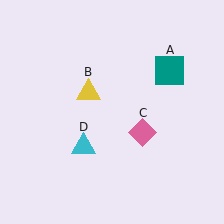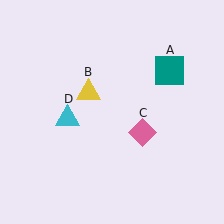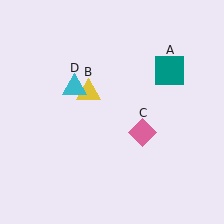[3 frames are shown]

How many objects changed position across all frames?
1 object changed position: cyan triangle (object D).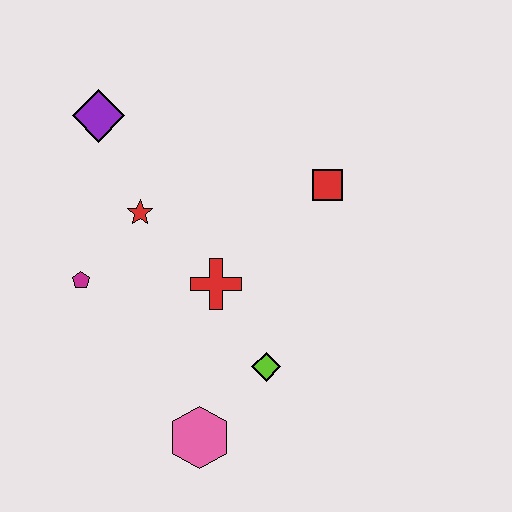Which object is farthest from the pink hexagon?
The purple diamond is farthest from the pink hexagon.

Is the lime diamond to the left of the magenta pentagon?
No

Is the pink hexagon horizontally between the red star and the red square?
Yes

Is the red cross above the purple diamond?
No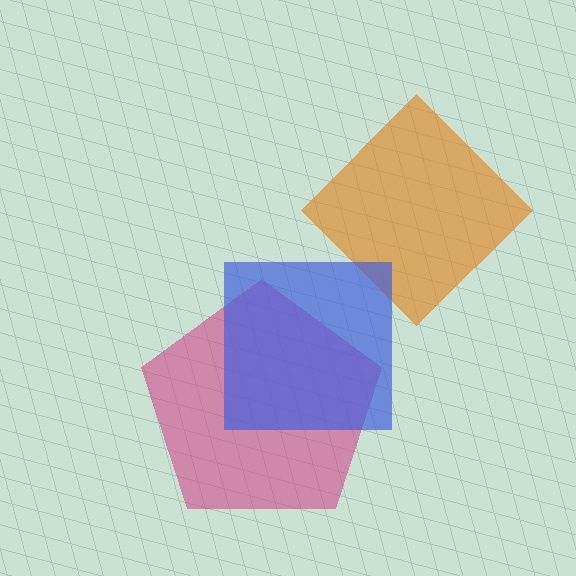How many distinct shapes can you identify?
There are 3 distinct shapes: an orange diamond, a magenta pentagon, a blue square.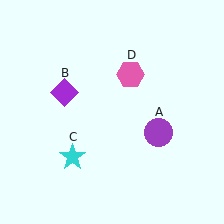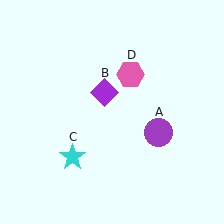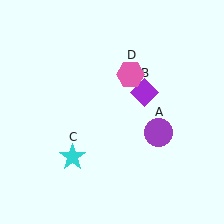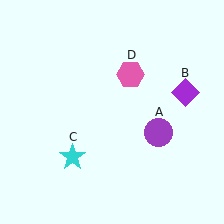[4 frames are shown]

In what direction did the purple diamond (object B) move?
The purple diamond (object B) moved right.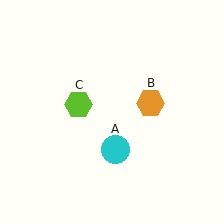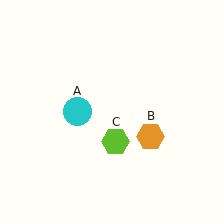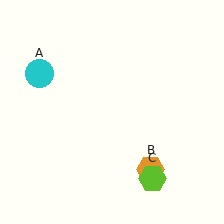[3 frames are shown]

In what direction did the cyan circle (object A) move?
The cyan circle (object A) moved up and to the left.